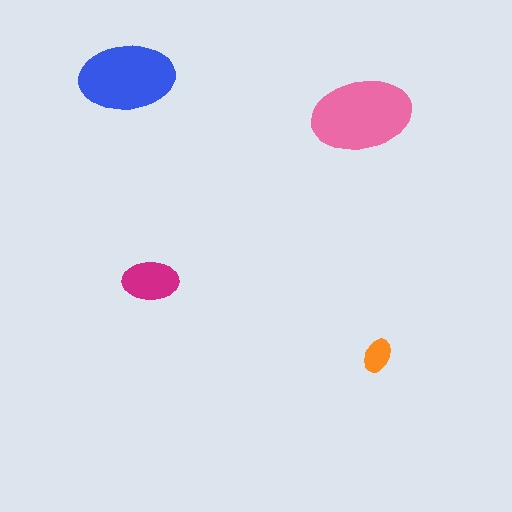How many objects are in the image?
There are 4 objects in the image.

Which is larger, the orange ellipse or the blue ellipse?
The blue one.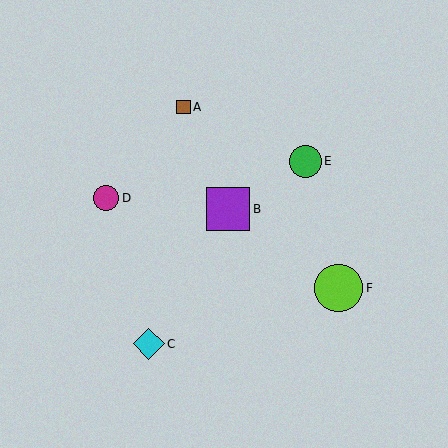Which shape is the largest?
The lime circle (labeled F) is the largest.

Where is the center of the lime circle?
The center of the lime circle is at (339, 288).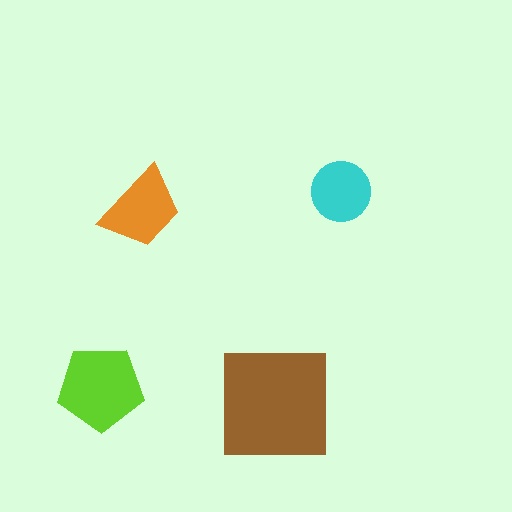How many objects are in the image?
There are 4 objects in the image.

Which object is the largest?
The brown square.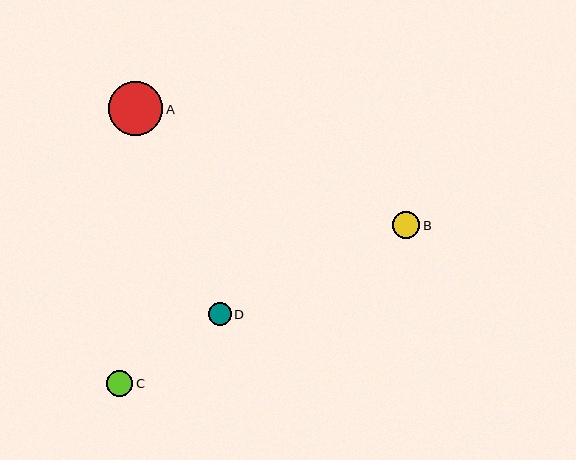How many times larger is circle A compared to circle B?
Circle A is approximately 2.0 times the size of circle B.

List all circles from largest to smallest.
From largest to smallest: A, B, C, D.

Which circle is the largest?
Circle A is the largest with a size of approximately 54 pixels.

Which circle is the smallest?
Circle D is the smallest with a size of approximately 23 pixels.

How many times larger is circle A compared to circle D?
Circle A is approximately 2.3 times the size of circle D.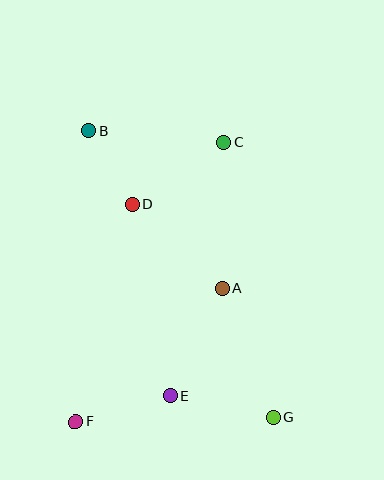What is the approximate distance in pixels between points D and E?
The distance between D and E is approximately 195 pixels.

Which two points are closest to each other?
Points B and D are closest to each other.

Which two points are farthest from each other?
Points B and G are farthest from each other.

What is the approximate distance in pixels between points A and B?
The distance between A and B is approximately 207 pixels.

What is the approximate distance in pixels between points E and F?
The distance between E and F is approximately 98 pixels.